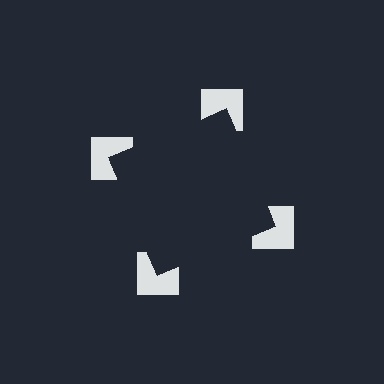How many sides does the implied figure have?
4 sides.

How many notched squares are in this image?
There are 4 — one at each vertex of the illusory square.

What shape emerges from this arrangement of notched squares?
An illusory square — its edges are inferred from the aligned wedge cuts in the notched squares, not physically drawn.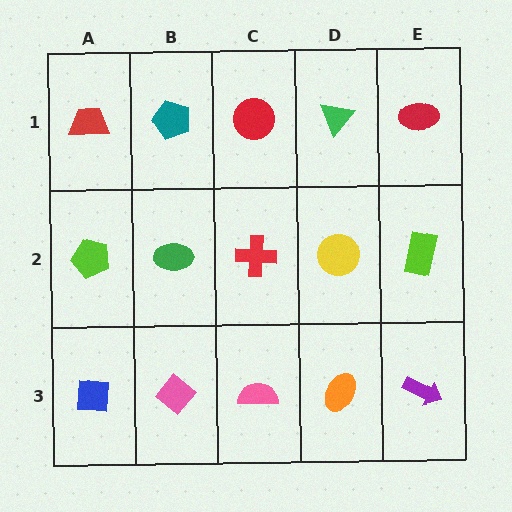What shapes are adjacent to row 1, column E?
A lime rectangle (row 2, column E), a green triangle (row 1, column D).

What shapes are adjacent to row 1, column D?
A yellow circle (row 2, column D), a red circle (row 1, column C), a red ellipse (row 1, column E).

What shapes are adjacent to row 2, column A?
A red trapezoid (row 1, column A), a blue square (row 3, column A), a green ellipse (row 2, column B).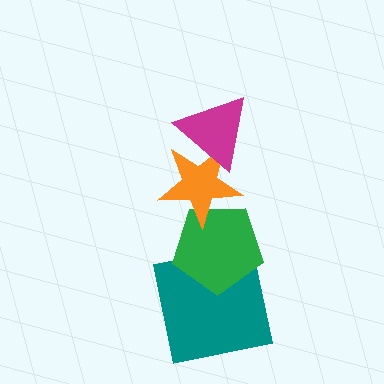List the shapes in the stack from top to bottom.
From top to bottom: the magenta triangle, the orange star, the green pentagon, the teal square.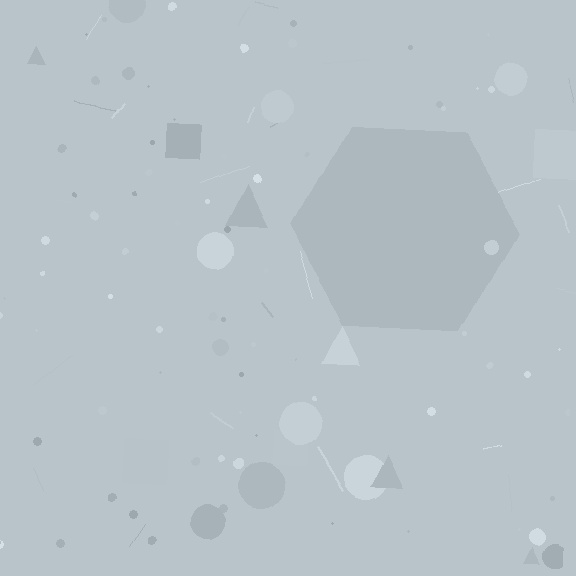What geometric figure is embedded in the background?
A hexagon is embedded in the background.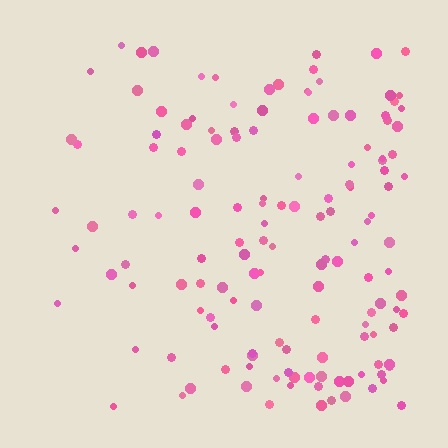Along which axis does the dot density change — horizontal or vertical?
Horizontal.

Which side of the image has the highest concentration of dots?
The right.